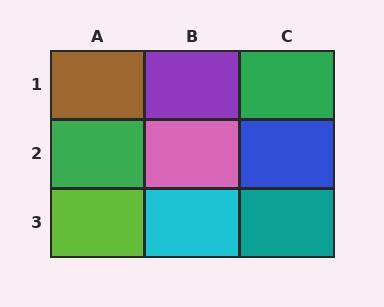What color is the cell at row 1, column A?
Brown.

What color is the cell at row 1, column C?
Green.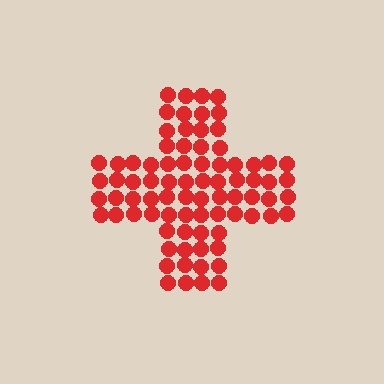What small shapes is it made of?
It is made of small circles.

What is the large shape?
The large shape is a cross.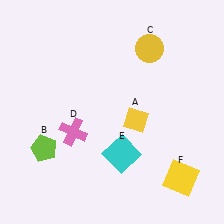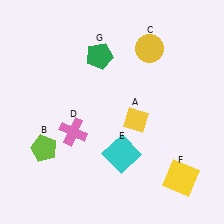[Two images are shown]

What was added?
A green pentagon (G) was added in Image 2.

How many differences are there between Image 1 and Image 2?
There is 1 difference between the two images.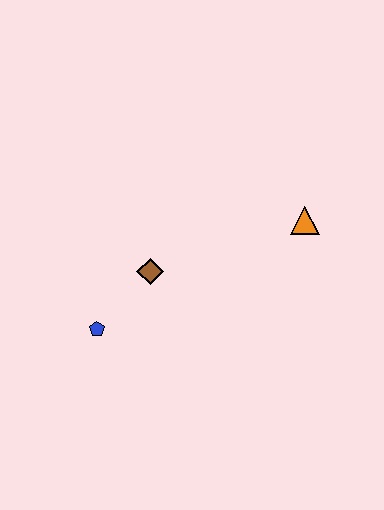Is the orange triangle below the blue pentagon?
No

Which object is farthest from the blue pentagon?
The orange triangle is farthest from the blue pentagon.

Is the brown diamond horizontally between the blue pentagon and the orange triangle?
Yes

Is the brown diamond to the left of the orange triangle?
Yes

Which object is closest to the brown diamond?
The blue pentagon is closest to the brown diamond.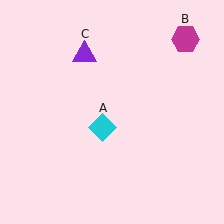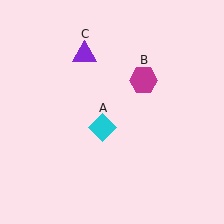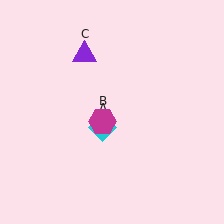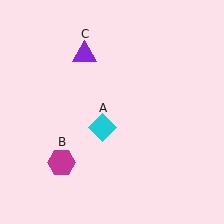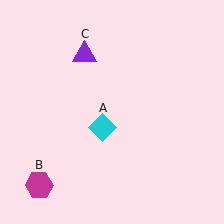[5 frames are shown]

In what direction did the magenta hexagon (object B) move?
The magenta hexagon (object B) moved down and to the left.